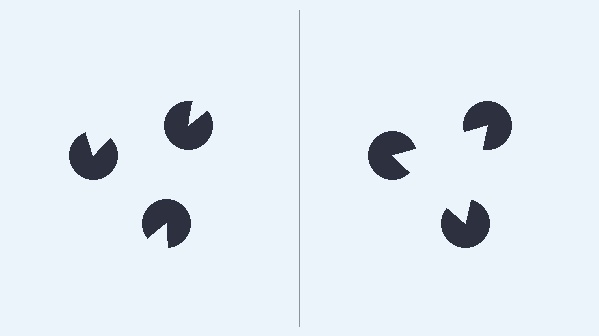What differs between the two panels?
The pac-man discs are positioned identically on both sides; only the wedge orientations differ. On the right they align to a triangle; on the left they are misaligned.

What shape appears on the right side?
An illusory triangle.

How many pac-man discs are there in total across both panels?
6 — 3 on each side.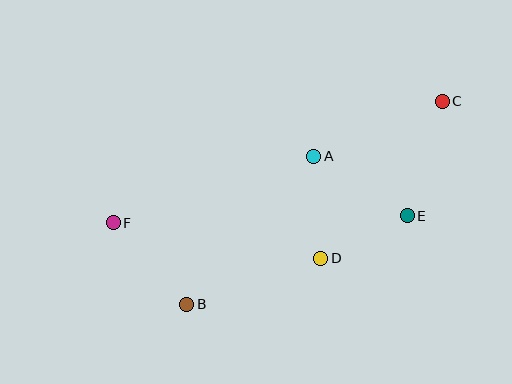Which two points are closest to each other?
Points D and E are closest to each other.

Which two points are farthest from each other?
Points C and F are farthest from each other.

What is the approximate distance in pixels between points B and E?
The distance between B and E is approximately 238 pixels.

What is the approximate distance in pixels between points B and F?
The distance between B and F is approximately 110 pixels.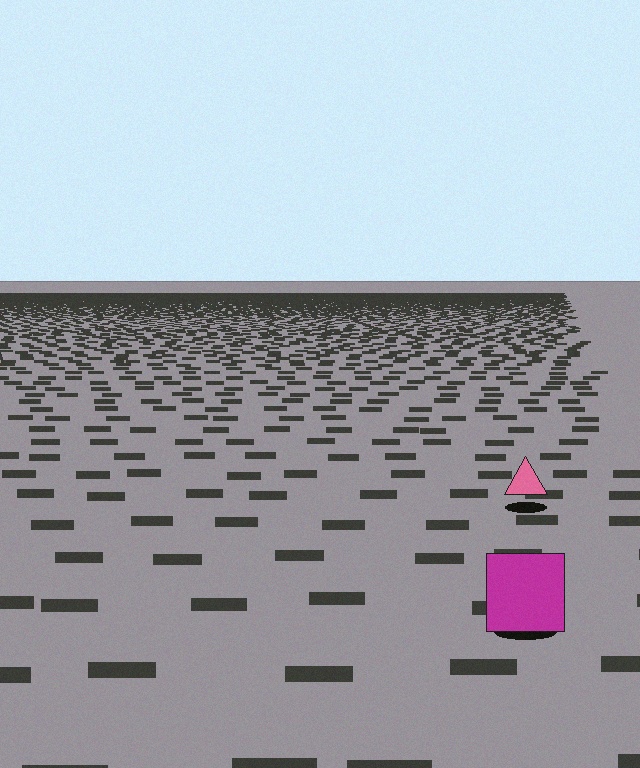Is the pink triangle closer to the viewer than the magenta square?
No. The magenta square is closer — you can tell from the texture gradient: the ground texture is coarser near it.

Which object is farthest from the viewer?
The pink triangle is farthest from the viewer. It appears smaller and the ground texture around it is denser.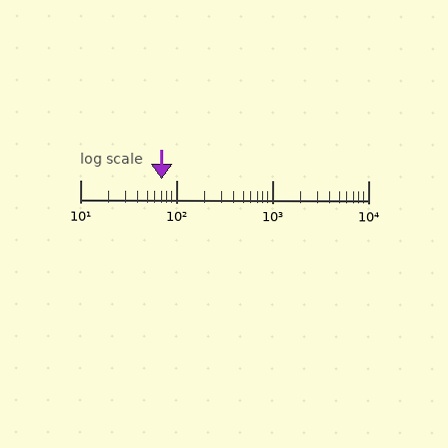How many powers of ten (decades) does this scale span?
The scale spans 3 decades, from 10 to 10000.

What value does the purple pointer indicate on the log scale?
The pointer indicates approximately 71.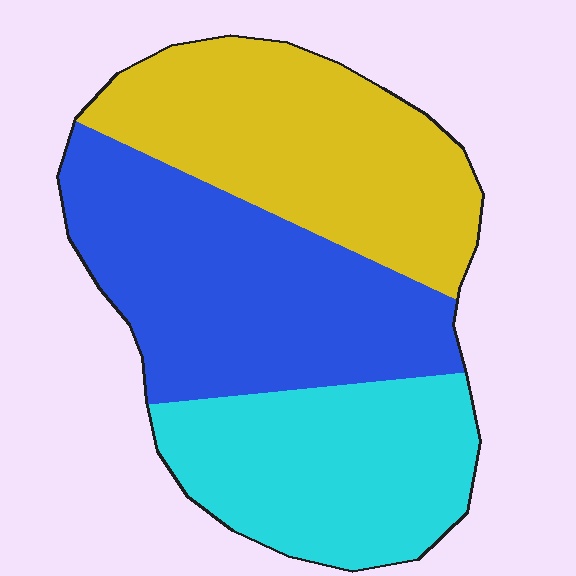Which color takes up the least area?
Cyan, at roughly 30%.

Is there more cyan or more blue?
Blue.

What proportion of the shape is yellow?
Yellow covers 34% of the shape.